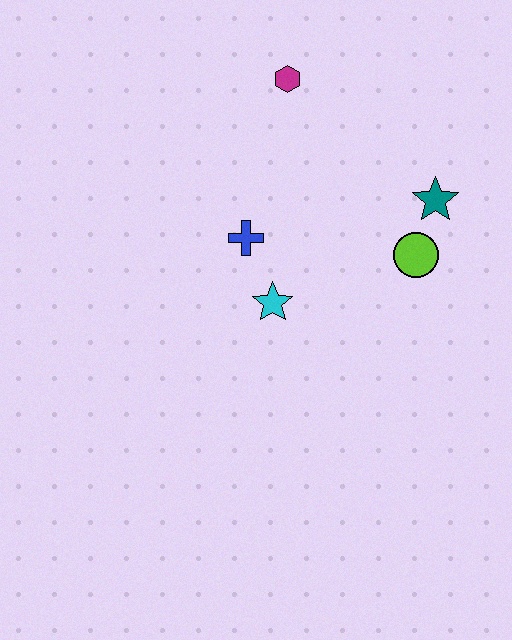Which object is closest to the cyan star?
The blue cross is closest to the cyan star.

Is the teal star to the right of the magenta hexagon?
Yes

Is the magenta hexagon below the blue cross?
No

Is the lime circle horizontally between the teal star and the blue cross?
Yes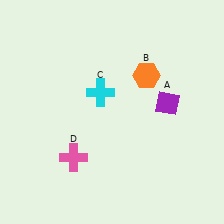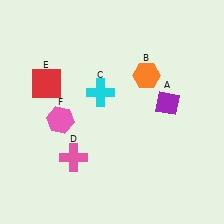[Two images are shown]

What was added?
A red square (E), a pink hexagon (F) were added in Image 2.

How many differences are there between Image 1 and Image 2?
There are 2 differences between the two images.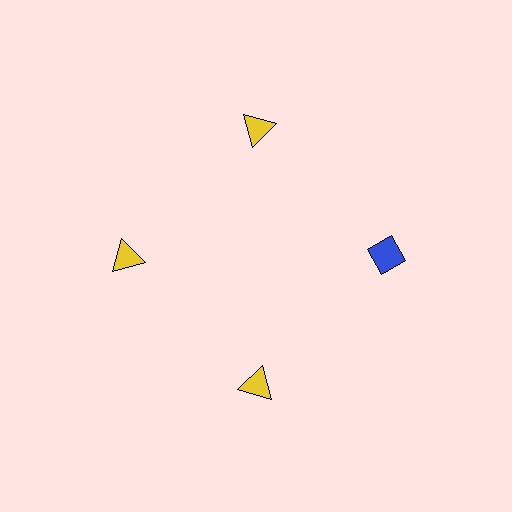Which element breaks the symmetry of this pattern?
The blue diamond at roughly the 3 o'clock position breaks the symmetry. All other shapes are yellow triangles.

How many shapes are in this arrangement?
There are 4 shapes arranged in a ring pattern.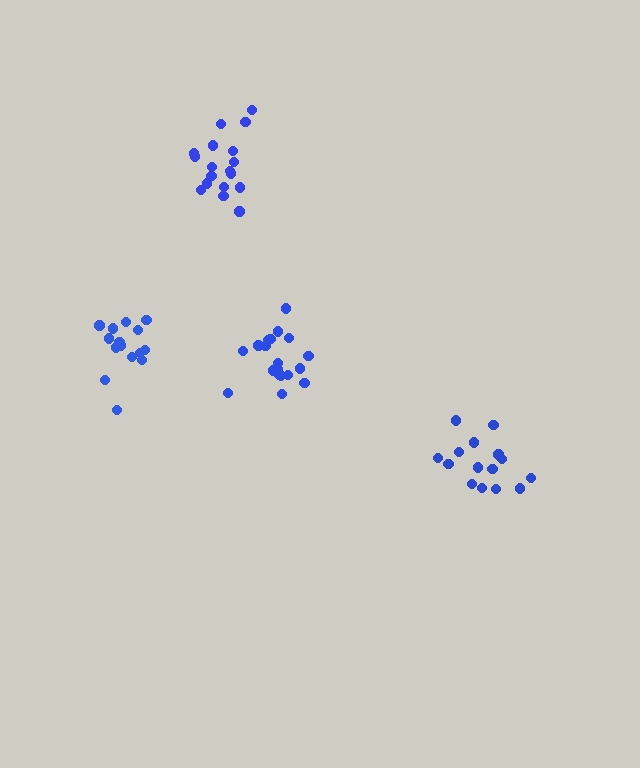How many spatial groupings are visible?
There are 4 spatial groupings.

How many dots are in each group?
Group 1: 15 dots, Group 2: 18 dots, Group 3: 15 dots, Group 4: 19 dots (67 total).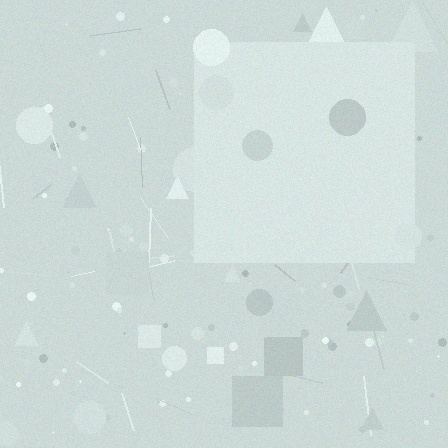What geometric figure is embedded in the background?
A square is embedded in the background.